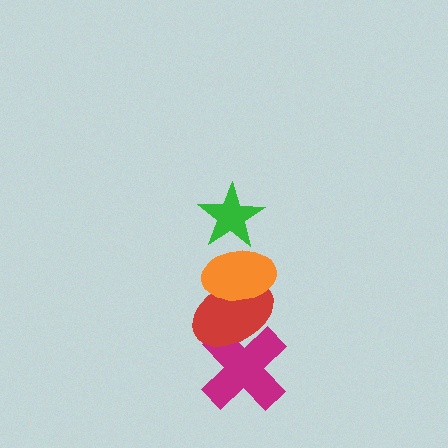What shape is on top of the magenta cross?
The red ellipse is on top of the magenta cross.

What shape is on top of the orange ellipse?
The green star is on top of the orange ellipse.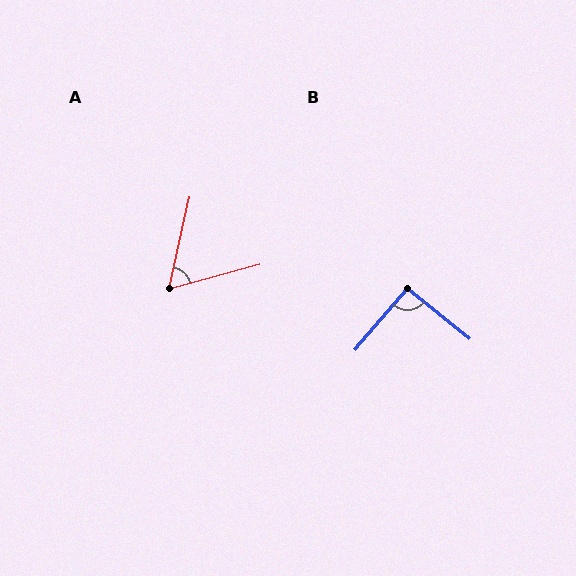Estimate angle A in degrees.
Approximately 63 degrees.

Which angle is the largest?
B, at approximately 91 degrees.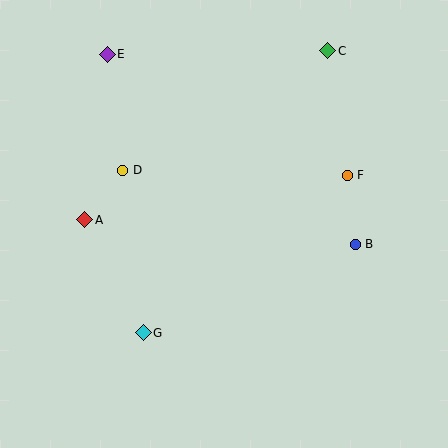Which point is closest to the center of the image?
Point D at (123, 170) is closest to the center.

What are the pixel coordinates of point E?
Point E is at (107, 54).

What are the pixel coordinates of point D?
Point D is at (123, 170).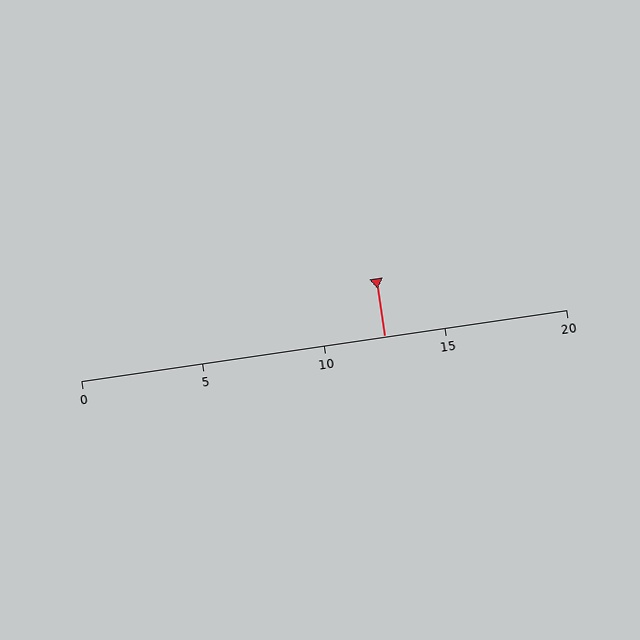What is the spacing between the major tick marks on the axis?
The major ticks are spaced 5 apart.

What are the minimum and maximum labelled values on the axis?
The axis runs from 0 to 20.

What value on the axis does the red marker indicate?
The marker indicates approximately 12.5.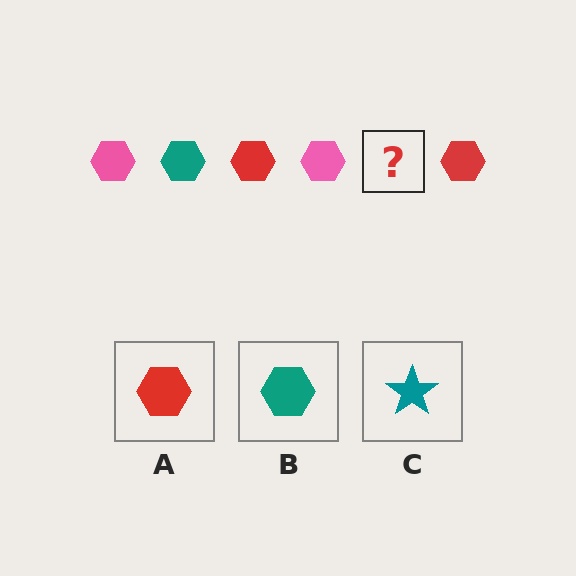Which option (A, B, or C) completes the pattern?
B.